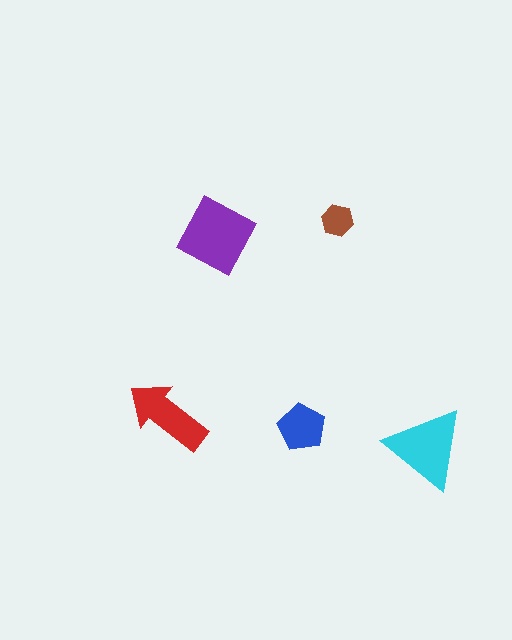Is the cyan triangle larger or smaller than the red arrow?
Larger.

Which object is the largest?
The purple square.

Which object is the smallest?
The brown hexagon.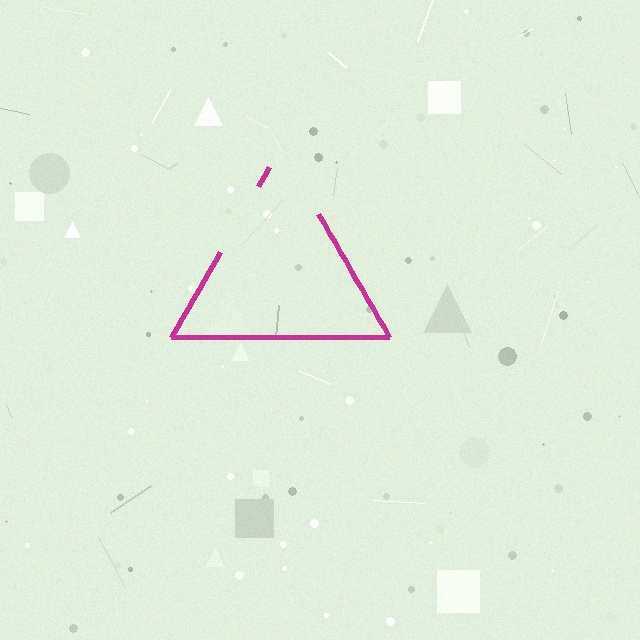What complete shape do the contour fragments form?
The contour fragments form a triangle.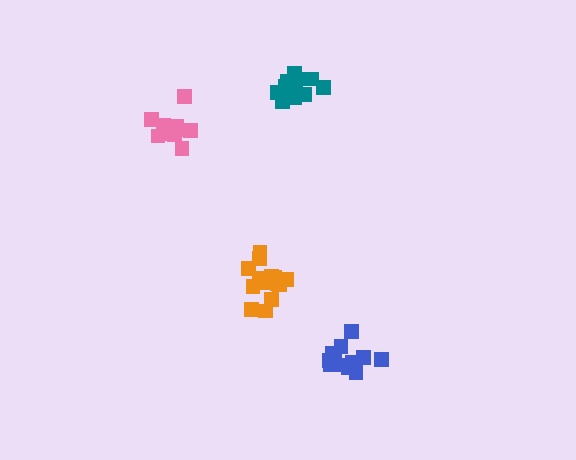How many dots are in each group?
Group 1: 16 dots, Group 2: 15 dots, Group 3: 13 dots, Group 4: 13 dots (57 total).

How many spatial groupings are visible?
There are 4 spatial groupings.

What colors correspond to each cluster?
The clusters are colored: orange, pink, teal, blue.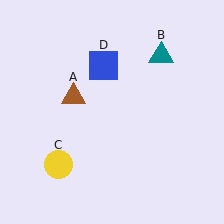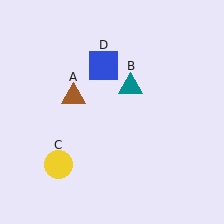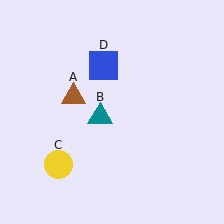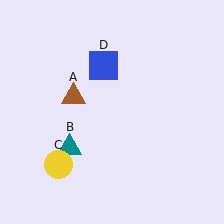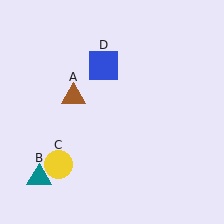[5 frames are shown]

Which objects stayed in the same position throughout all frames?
Brown triangle (object A) and yellow circle (object C) and blue square (object D) remained stationary.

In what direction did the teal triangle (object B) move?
The teal triangle (object B) moved down and to the left.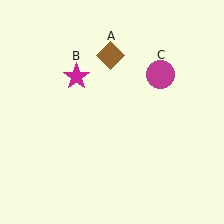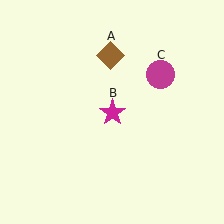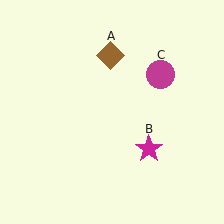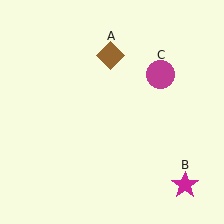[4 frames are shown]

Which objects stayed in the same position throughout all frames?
Brown diamond (object A) and magenta circle (object C) remained stationary.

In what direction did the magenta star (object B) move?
The magenta star (object B) moved down and to the right.